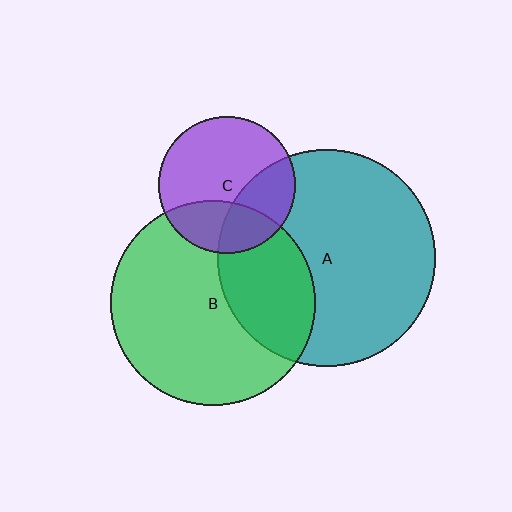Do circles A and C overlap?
Yes.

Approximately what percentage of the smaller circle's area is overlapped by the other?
Approximately 30%.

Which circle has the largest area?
Circle A (teal).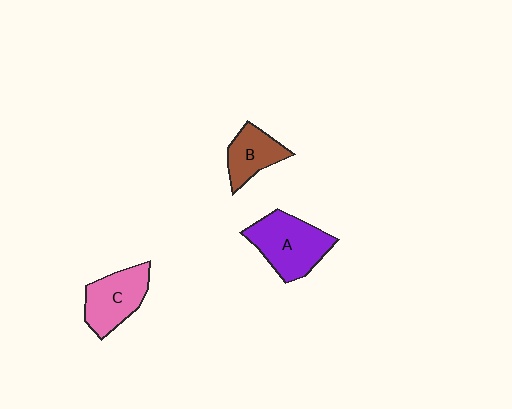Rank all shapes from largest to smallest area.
From largest to smallest: A (purple), C (pink), B (brown).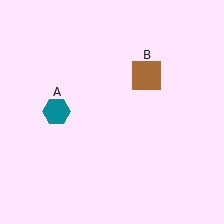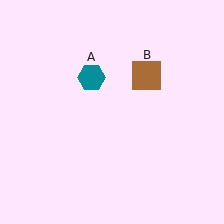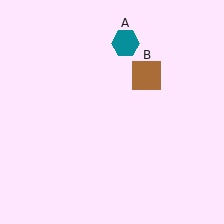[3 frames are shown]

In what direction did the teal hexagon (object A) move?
The teal hexagon (object A) moved up and to the right.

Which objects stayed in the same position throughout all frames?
Brown square (object B) remained stationary.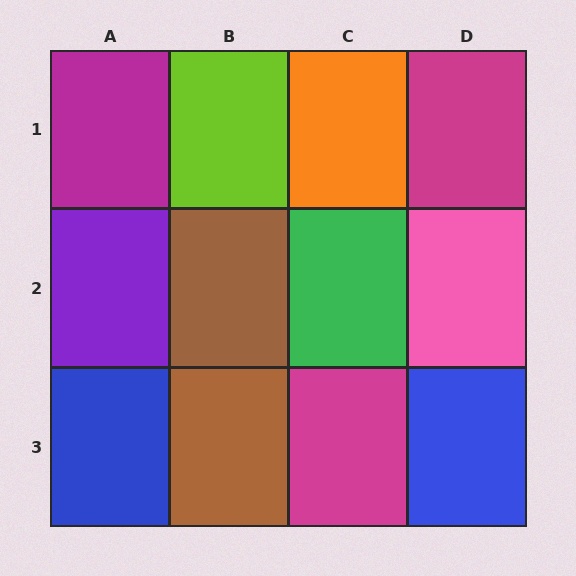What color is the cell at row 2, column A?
Purple.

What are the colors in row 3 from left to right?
Blue, brown, magenta, blue.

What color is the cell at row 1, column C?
Orange.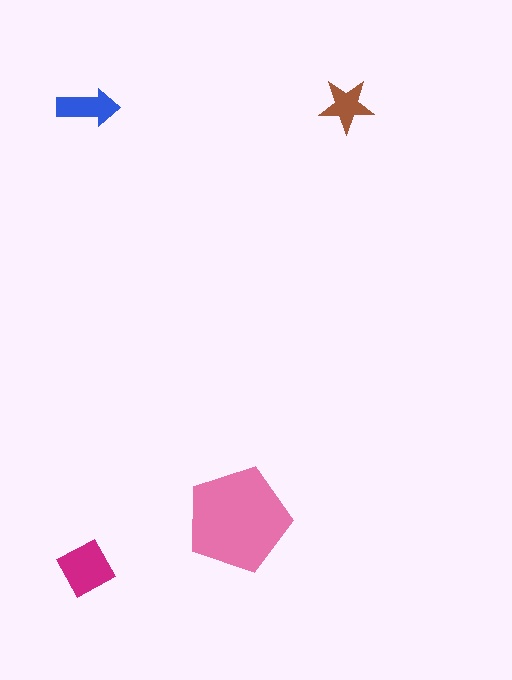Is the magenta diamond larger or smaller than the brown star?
Larger.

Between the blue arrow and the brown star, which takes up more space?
The blue arrow.